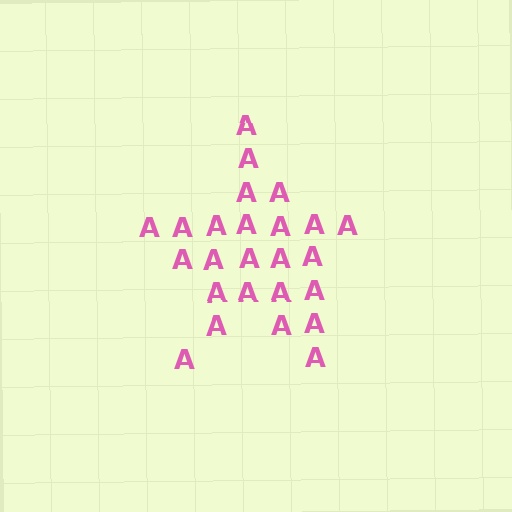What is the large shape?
The large shape is a star.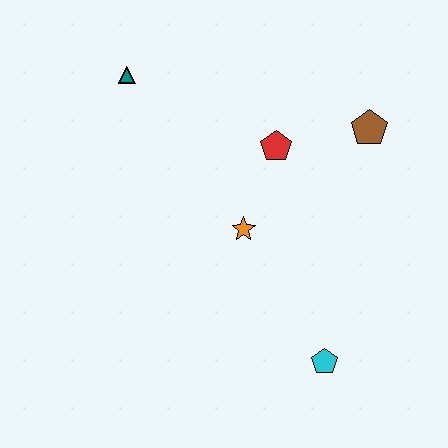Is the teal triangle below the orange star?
No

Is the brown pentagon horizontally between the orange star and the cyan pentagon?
No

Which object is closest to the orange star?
The red pentagon is closest to the orange star.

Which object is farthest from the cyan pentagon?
The teal triangle is farthest from the cyan pentagon.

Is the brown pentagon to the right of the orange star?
Yes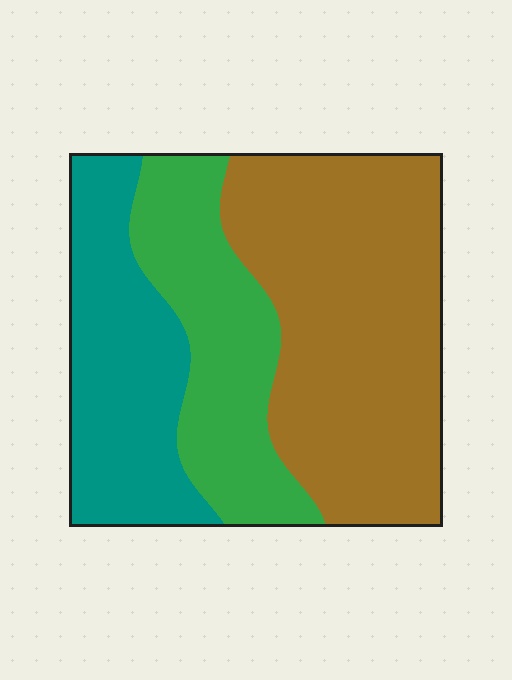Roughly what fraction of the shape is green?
Green takes up between a quarter and a half of the shape.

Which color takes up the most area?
Brown, at roughly 50%.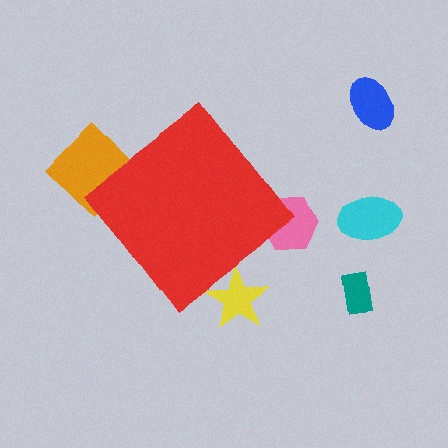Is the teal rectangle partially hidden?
No, the teal rectangle is fully visible.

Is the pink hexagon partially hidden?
Yes, the pink hexagon is partially hidden behind the red diamond.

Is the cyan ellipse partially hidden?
No, the cyan ellipse is fully visible.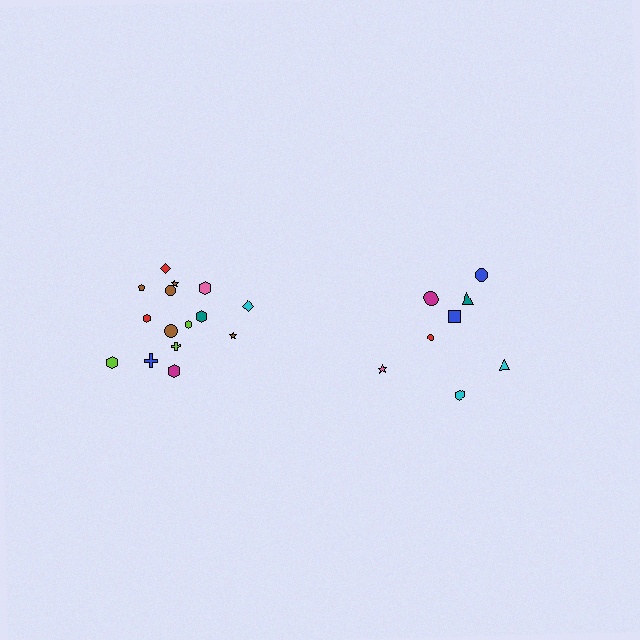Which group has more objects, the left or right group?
The left group.